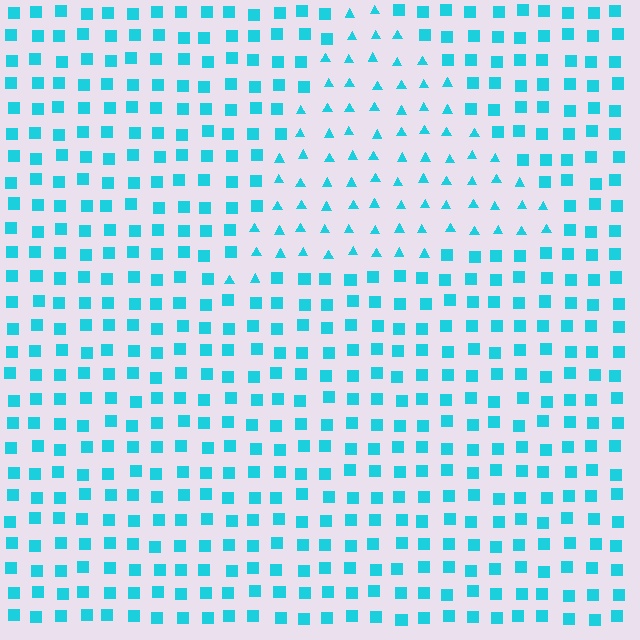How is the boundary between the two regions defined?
The boundary is defined by a change in element shape: triangles inside vs. squares outside. All elements share the same color and spacing.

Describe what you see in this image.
The image is filled with small cyan elements arranged in a uniform grid. A triangle-shaped region contains triangles, while the surrounding area contains squares. The boundary is defined purely by the change in element shape.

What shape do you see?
I see a triangle.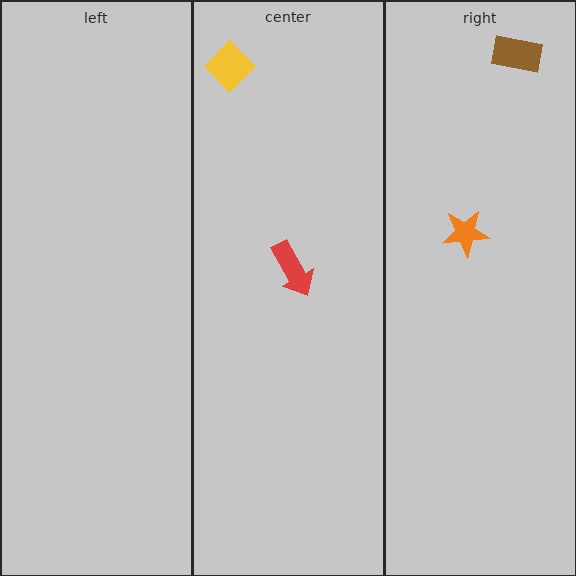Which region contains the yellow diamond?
The center region.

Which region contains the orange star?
The right region.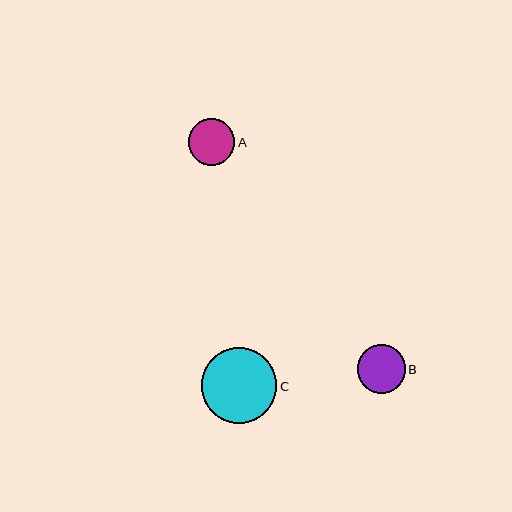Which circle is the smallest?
Circle A is the smallest with a size of approximately 47 pixels.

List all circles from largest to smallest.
From largest to smallest: C, B, A.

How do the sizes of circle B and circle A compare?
Circle B and circle A are approximately the same size.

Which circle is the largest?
Circle C is the largest with a size of approximately 75 pixels.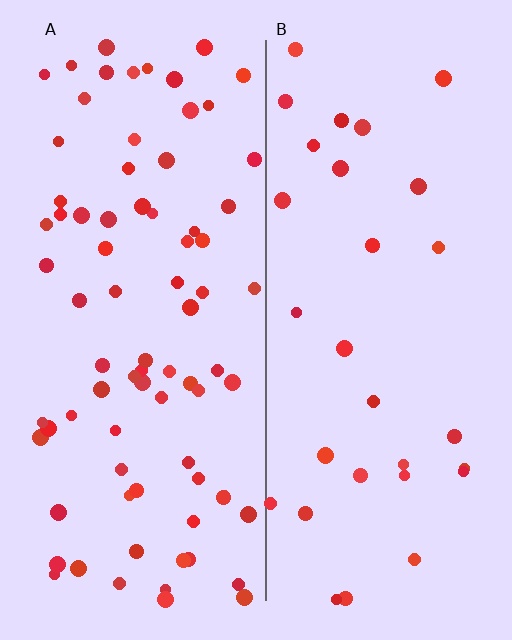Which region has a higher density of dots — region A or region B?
A (the left).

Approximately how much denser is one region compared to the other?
Approximately 2.6× — region A over region B.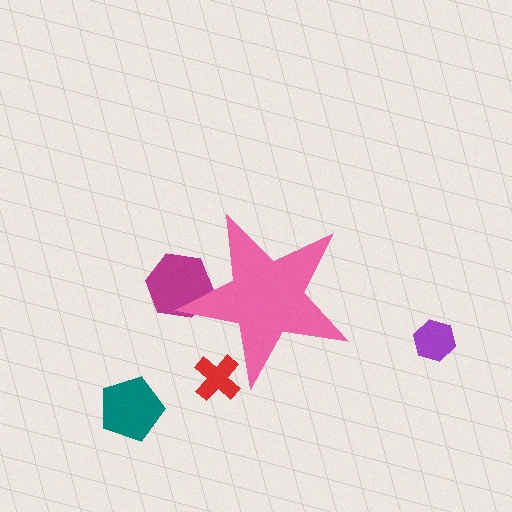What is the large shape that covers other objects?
A pink star.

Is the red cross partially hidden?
Yes, the red cross is partially hidden behind the pink star.